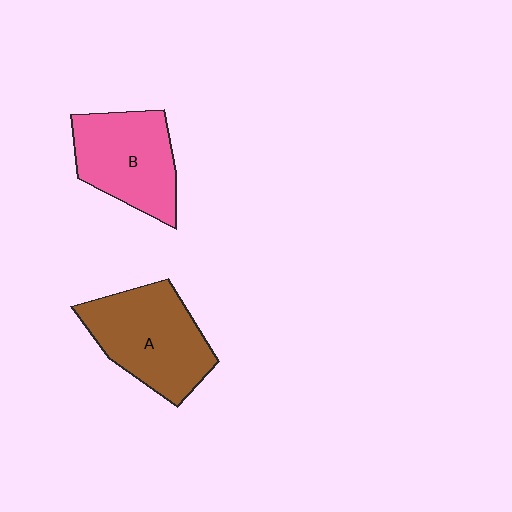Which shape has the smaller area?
Shape B (pink).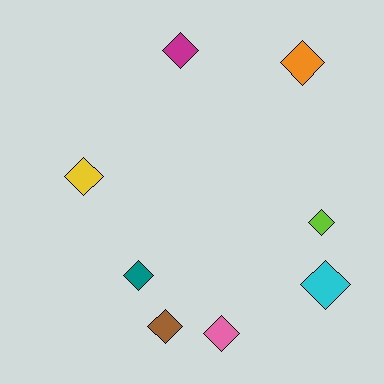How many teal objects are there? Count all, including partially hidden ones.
There is 1 teal object.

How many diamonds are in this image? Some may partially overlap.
There are 8 diamonds.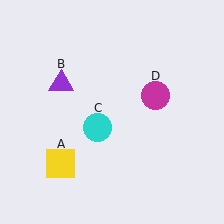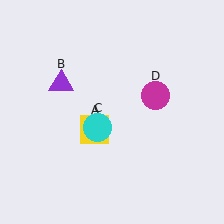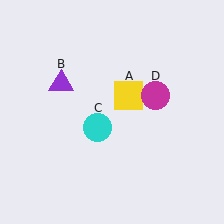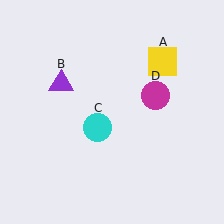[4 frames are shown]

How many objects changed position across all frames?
1 object changed position: yellow square (object A).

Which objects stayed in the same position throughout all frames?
Purple triangle (object B) and cyan circle (object C) and magenta circle (object D) remained stationary.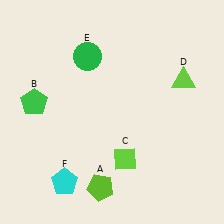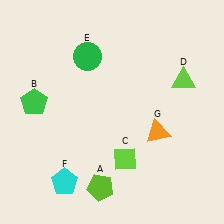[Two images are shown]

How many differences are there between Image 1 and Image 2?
There is 1 difference between the two images.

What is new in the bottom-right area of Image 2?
An orange triangle (G) was added in the bottom-right area of Image 2.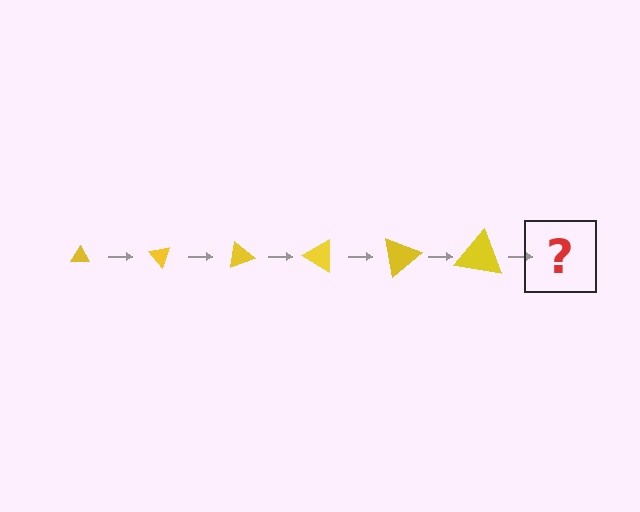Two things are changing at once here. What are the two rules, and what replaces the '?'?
The two rules are that the triangle grows larger each step and it rotates 50 degrees each step. The '?' should be a triangle, larger than the previous one and rotated 300 degrees from the start.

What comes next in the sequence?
The next element should be a triangle, larger than the previous one and rotated 300 degrees from the start.